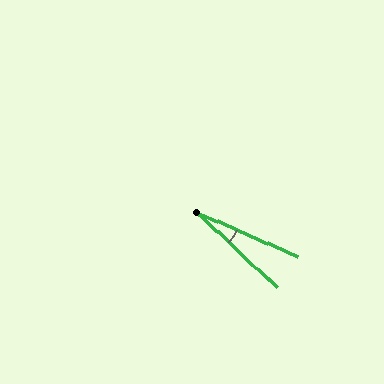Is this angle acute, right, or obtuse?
It is acute.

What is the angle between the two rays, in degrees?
Approximately 19 degrees.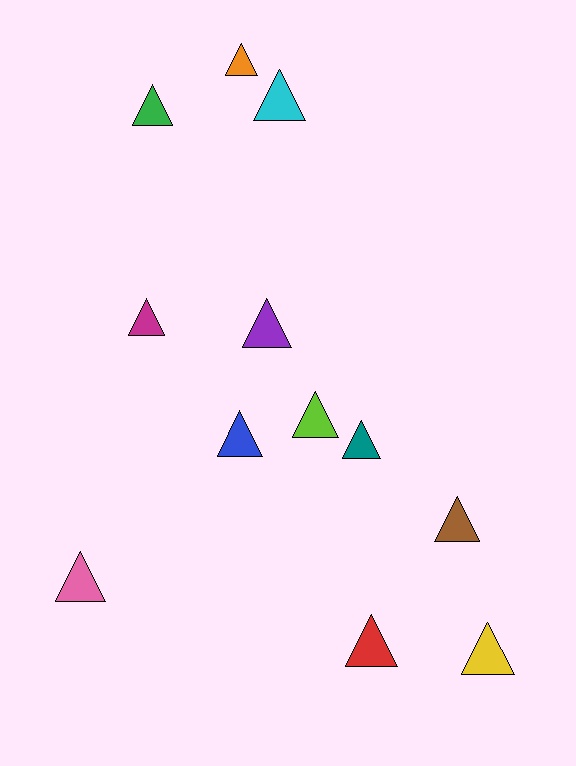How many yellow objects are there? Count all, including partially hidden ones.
There is 1 yellow object.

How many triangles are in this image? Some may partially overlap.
There are 12 triangles.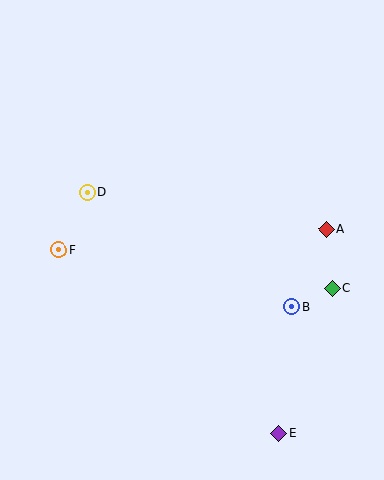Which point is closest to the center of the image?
Point D at (87, 192) is closest to the center.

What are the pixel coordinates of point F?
Point F is at (58, 250).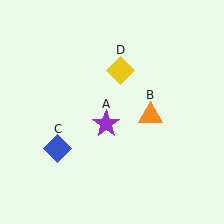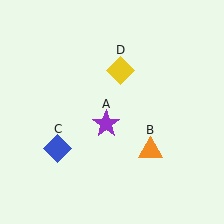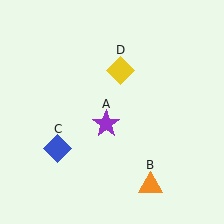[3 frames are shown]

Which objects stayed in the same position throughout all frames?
Purple star (object A) and blue diamond (object C) and yellow diamond (object D) remained stationary.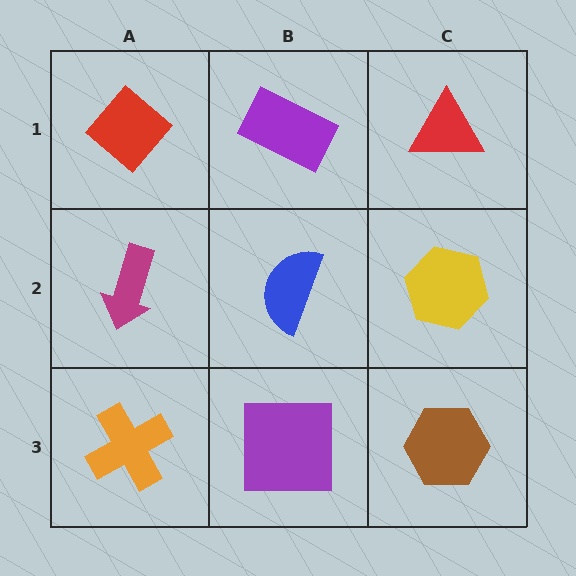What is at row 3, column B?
A purple square.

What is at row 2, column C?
A yellow hexagon.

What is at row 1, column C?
A red triangle.